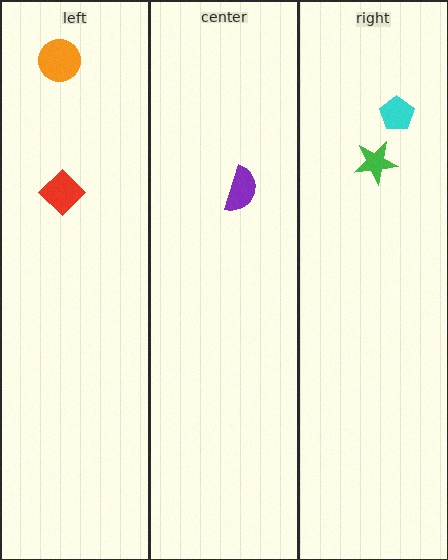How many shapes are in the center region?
1.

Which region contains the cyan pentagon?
The right region.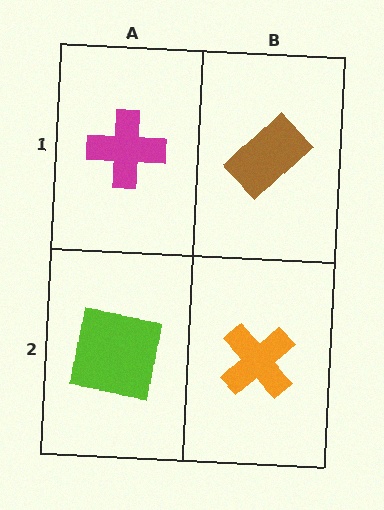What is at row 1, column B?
A brown rectangle.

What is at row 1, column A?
A magenta cross.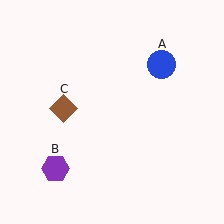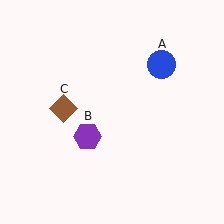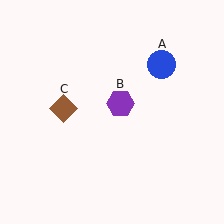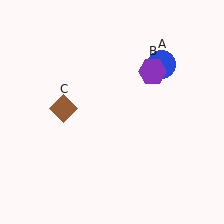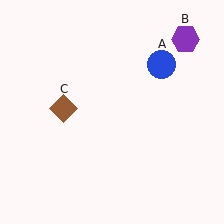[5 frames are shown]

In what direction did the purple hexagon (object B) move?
The purple hexagon (object B) moved up and to the right.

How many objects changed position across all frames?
1 object changed position: purple hexagon (object B).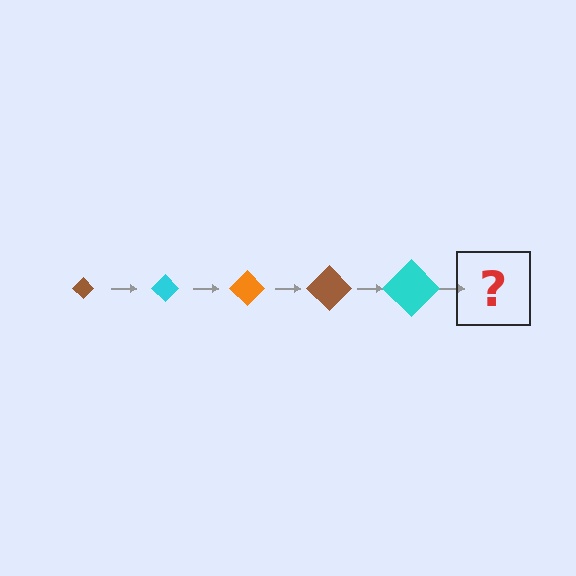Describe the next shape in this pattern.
It should be an orange diamond, larger than the previous one.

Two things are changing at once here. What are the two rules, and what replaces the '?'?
The two rules are that the diamond grows larger each step and the color cycles through brown, cyan, and orange. The '?' should be an orange diamond, larger than the previous one.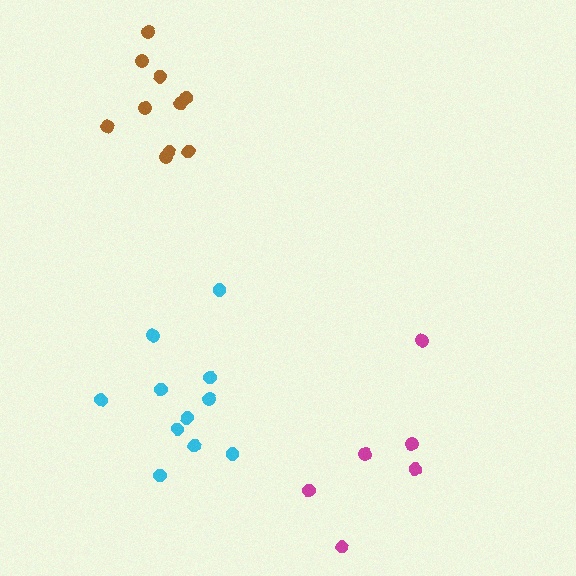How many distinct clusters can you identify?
There are 3 distinct clusters.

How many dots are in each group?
Group 1: 10 dots, Group 2: 11 dots, Group 3: 6 dots (27 total).